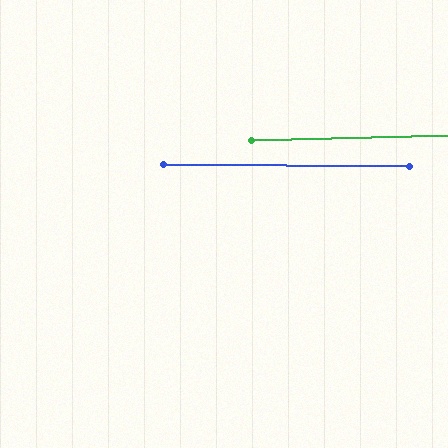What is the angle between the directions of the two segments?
Approximately 2 degrees.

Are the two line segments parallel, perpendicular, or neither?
Parallel — their directions differ by only 1.6°.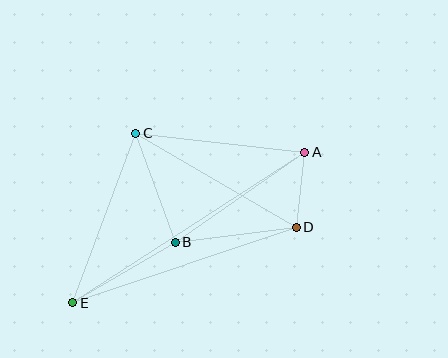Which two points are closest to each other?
Points A and D are closest to each other.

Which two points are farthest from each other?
Points A and E are farthest from each other.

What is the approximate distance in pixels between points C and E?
The distance between C and E is approximately 181 pixels.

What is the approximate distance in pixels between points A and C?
The distance between A and C is approximately 170 pixels.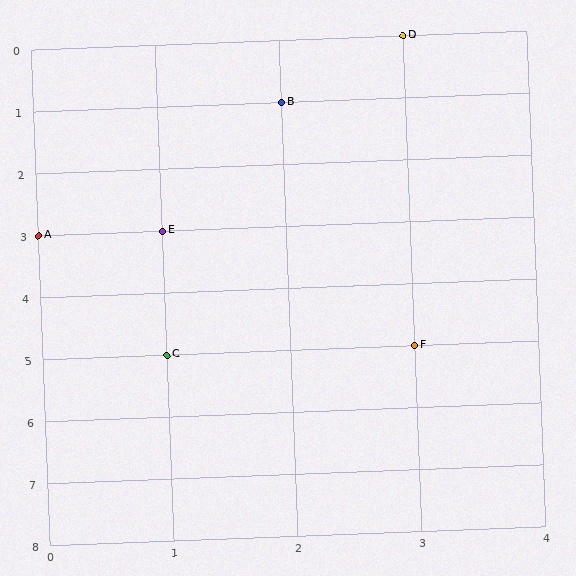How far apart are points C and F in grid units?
Points C and F are 2 columns apart.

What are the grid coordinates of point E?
Point E is at grid coordinates (1, 3).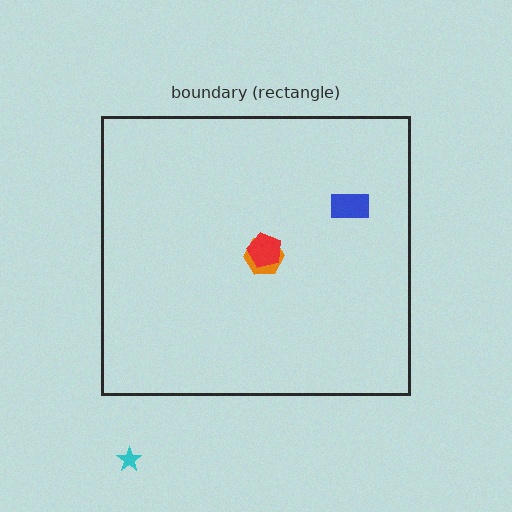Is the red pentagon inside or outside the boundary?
Inside.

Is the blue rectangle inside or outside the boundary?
Inside.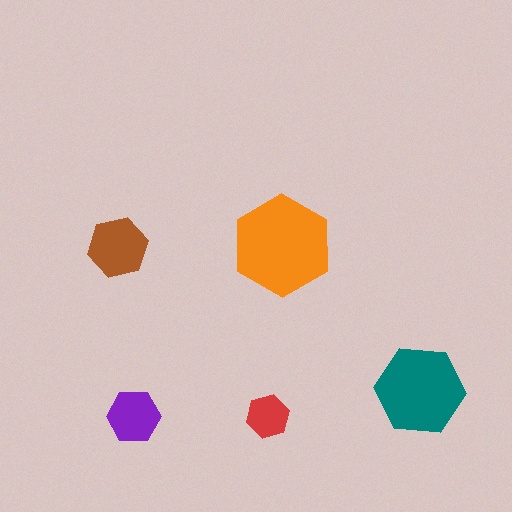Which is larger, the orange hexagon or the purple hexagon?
The orange one.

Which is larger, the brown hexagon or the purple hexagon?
The brown one.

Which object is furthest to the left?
The brown hexagon is leftmost.